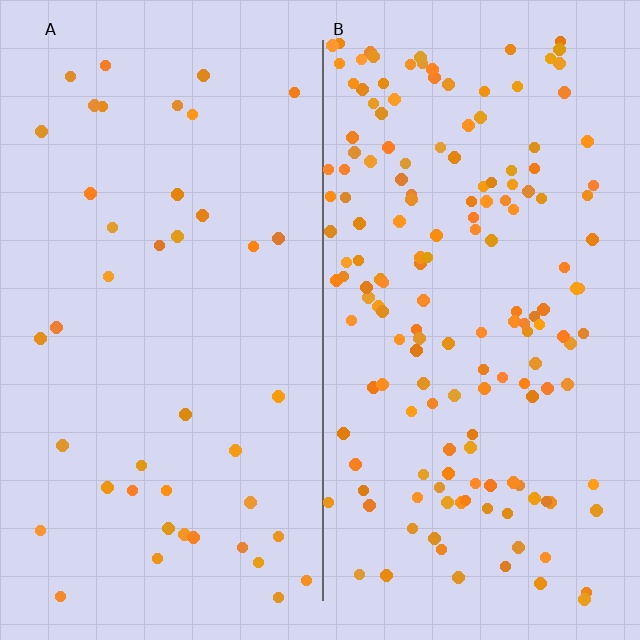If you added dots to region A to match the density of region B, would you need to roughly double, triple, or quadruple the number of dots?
Approximately quadruple.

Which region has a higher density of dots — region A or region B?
B (the right).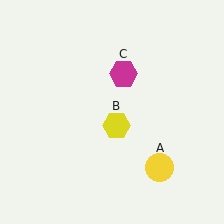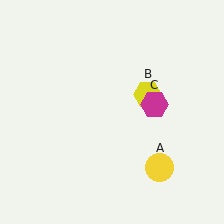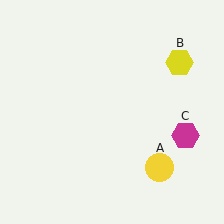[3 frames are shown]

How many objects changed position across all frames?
2 objects changed position: yellow hexagon (object B), magenta hexagon (object C).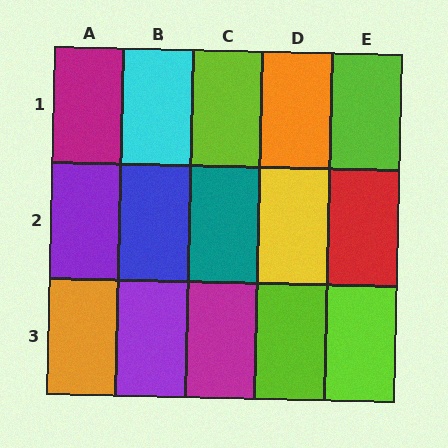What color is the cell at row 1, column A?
Magenta.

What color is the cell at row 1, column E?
Lime.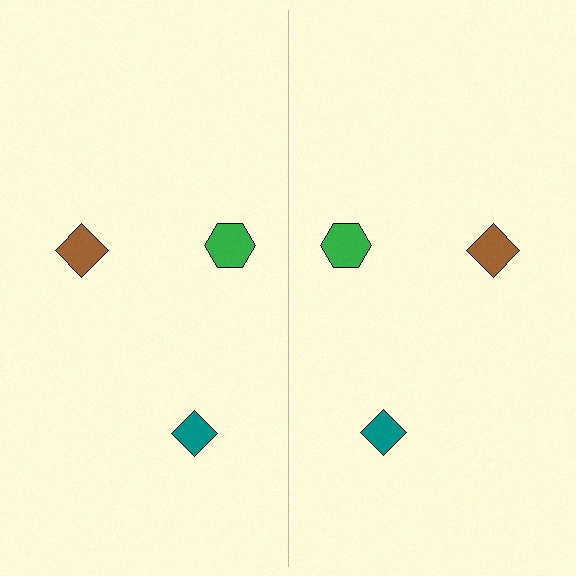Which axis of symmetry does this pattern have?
The pattern has a vertical axis of symmetry running through the center of the image.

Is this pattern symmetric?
Yes, this pattern has bilateral (reflection) symmetry.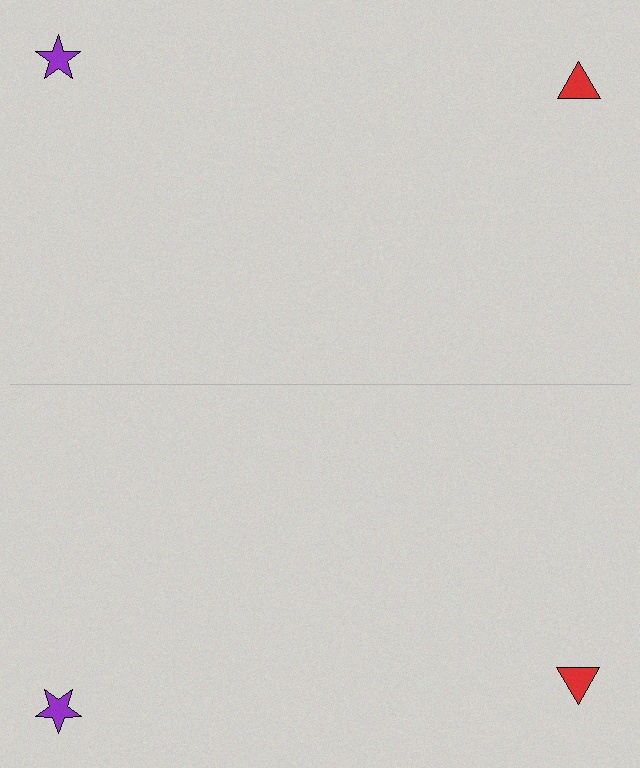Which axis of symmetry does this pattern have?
The pattern has a horizontal axis of symmetry running through the center of the image.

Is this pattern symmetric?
Yes, this pattern has bilateral (reflection) symmetry.